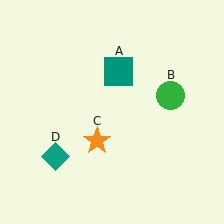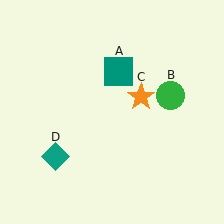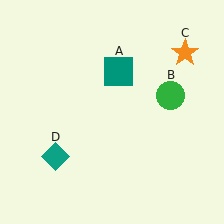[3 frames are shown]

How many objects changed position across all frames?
1 object changed position: orange star (object C).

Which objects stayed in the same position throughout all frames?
Teal square (object A) and green circle (object B) and teal diamond (object D) remained stationary.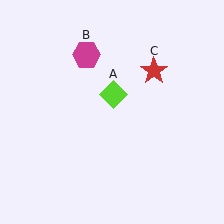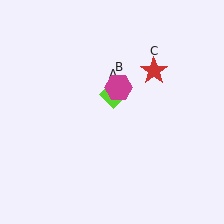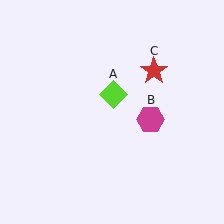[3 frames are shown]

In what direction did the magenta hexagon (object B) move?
The magenta hexagon (object B) moved down and to the right.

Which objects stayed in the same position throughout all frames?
Lime diamond (object A) and red star (object C) remained stationary.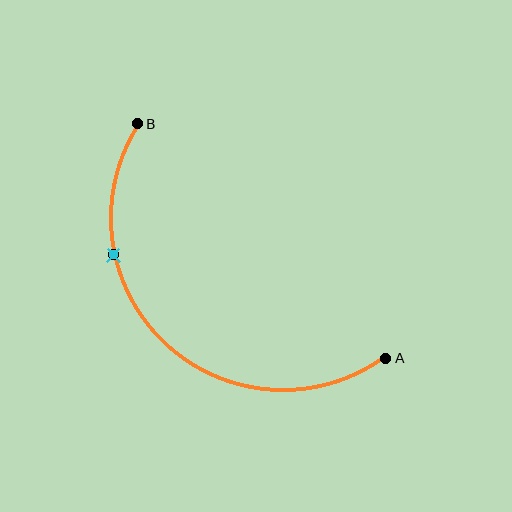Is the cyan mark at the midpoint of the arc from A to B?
No. The cyan mark lies on the arc but is closer to endpoint B. The arc midpoint would be at the point on the curve equidistant along the arc from both A and B.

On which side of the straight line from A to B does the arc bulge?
The arc bulges below and to the left of the straight line connecting A and B.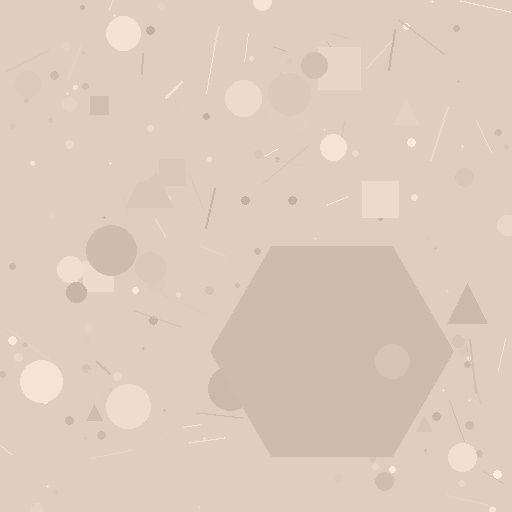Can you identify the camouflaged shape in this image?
The camouflaged shape is a hexagon.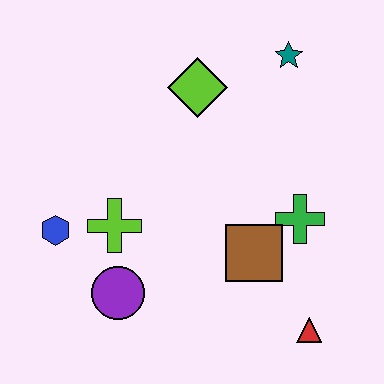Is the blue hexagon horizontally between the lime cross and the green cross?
No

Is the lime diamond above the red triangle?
Yes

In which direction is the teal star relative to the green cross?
The teal star is above the green cross.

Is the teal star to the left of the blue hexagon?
No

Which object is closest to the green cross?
The brown square is closest to the green cross.